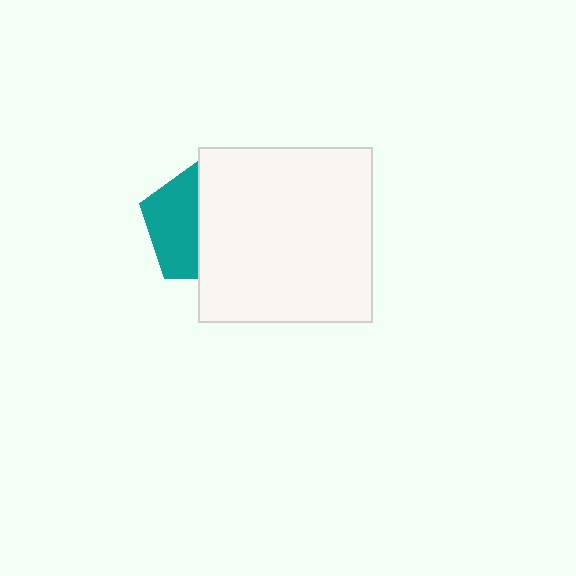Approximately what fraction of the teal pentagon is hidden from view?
Roughly 57% of the teal pentagon is hidden behind the white square.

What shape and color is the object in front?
The object in front is a white square.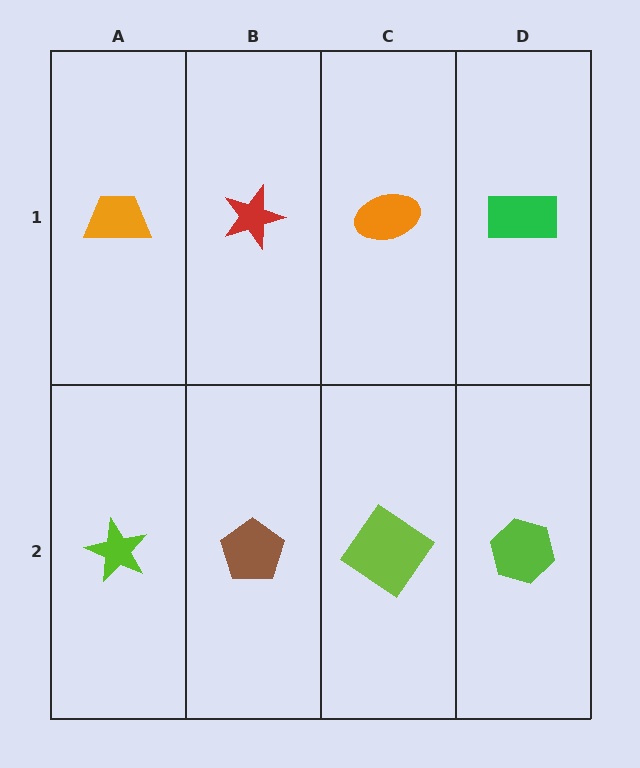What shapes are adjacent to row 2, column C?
An orange ellipse (row 1, column C), a brown pentagon (row 2, column B), a lime hexagon (row 2, column D).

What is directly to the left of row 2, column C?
A brown pentagon.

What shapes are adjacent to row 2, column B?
A red star (row 1, column B), a lime star (row 2, column A), a lime diamond (row 2, column C).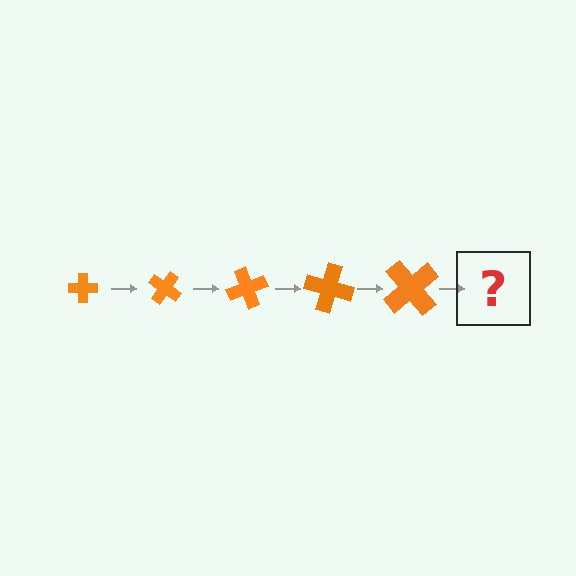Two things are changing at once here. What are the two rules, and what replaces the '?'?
The two rules are that the cross grows larger each step and it rotates 35 degrees each step. The '?' should be a cross, larger than the previous one and rotated 175 degrees from the start.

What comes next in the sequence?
The next element should be a cross, larger than the previous one and rotated 175 degrees from the start.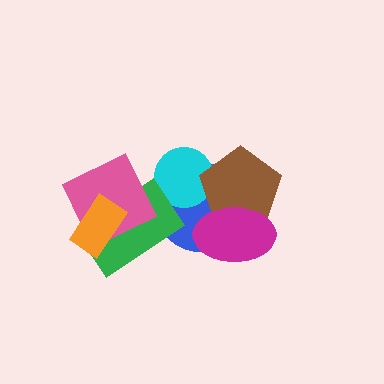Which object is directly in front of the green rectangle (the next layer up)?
The pink square is directly in front of the green rectangle.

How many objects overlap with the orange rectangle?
2 objects overlap with the orange rectangle.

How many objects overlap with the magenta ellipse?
2 objects overlap with the magenta ellipse.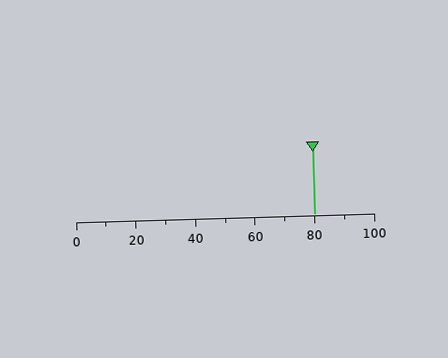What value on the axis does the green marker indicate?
The marker indicates approximately 80.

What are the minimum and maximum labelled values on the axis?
The axis runs from 0 to 100.